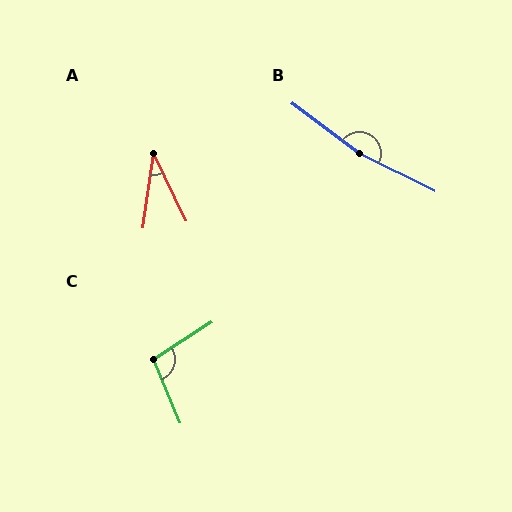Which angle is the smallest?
A, at approximately 34 degrees.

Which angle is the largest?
B, at approximately 170 degrees.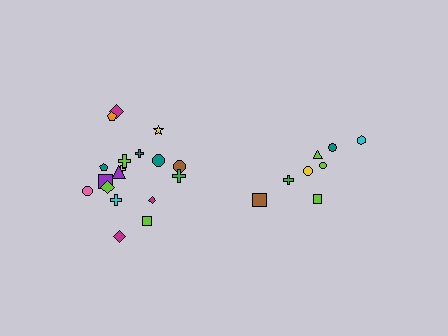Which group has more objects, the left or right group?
The left group.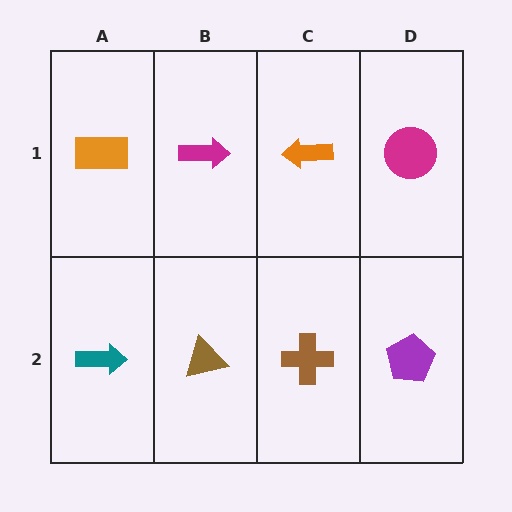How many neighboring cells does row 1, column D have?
2.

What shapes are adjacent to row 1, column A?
A teal arrow (row 2, column A), a magenta arrow (row 1, column B).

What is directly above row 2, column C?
An orange arrow.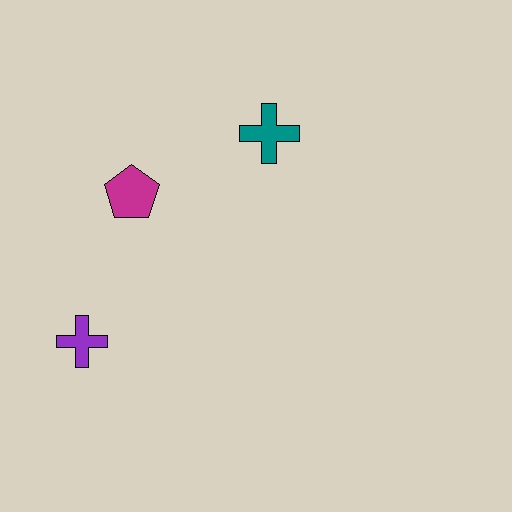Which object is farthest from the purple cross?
The teal cross is farthest from the purple cross.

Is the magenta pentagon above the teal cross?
No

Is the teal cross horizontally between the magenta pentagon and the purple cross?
No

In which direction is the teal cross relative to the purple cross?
The teal cross is above the purple cross.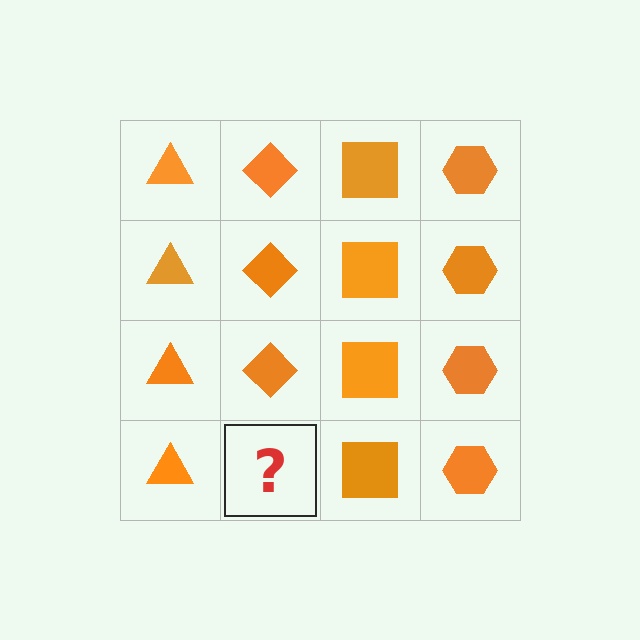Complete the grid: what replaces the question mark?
The question mark should be replaced with an orange diamond.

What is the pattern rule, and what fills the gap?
The rule is that each column has a consistent shape. The gap should be filled with an orange diamond.